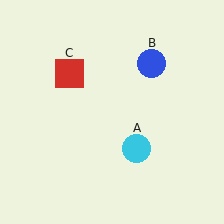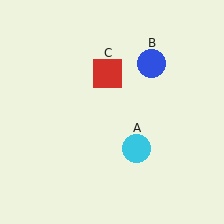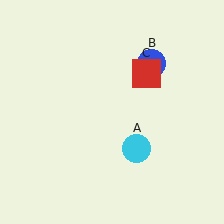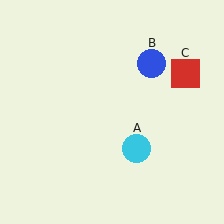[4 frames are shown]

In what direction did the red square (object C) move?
The red square (object C) moved right.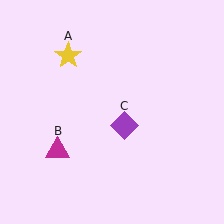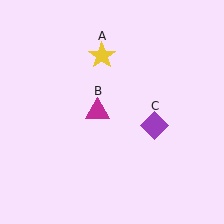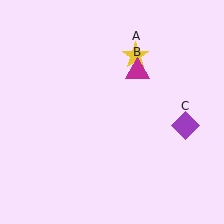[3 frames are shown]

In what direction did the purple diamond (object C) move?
The purple diamond (object C) moved right.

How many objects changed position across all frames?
3 objects changed position: yellow star (object A), magenta triangle (object B), purple diamond (object C).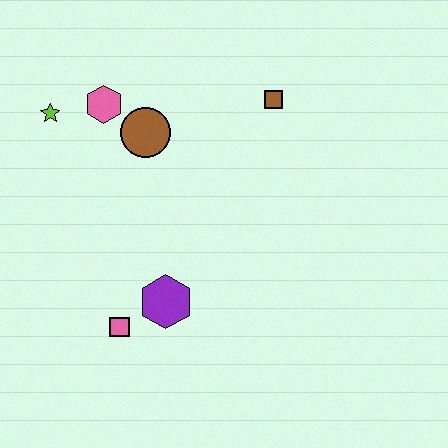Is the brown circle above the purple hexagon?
Yes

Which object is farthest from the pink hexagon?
The pink square is farthest from the pink hexagon.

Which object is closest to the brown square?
The brown circle is closest to the brown square.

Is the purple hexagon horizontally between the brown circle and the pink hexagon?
No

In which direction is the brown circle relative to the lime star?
The brown circle is to the right of the lime star.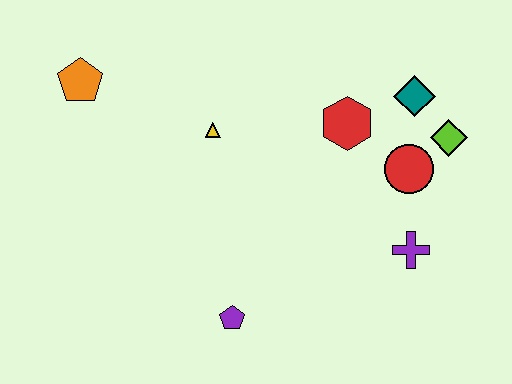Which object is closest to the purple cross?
The red circle is closest to the purple cross.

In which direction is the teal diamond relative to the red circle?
The teal diamond is above the red circle.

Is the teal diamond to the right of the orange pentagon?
Yes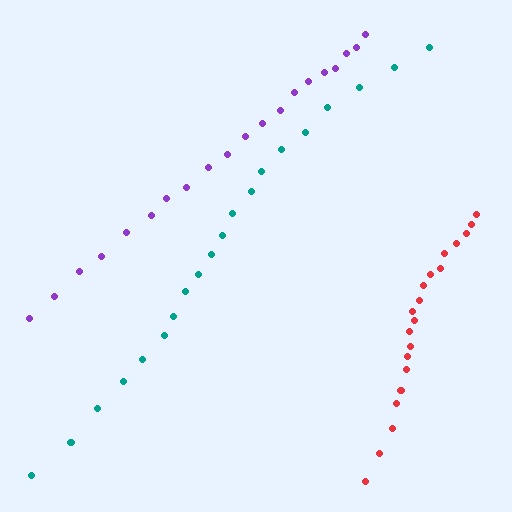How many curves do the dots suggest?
There are 3 distinct paths.